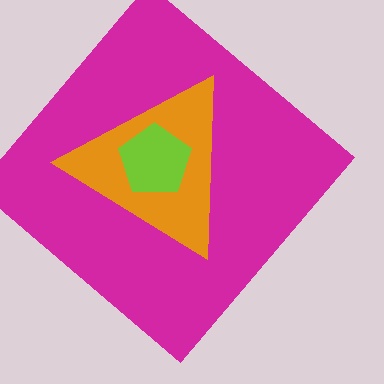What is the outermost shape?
The magenta diamond.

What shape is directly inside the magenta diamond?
The orange triangle.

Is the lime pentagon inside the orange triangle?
Yes.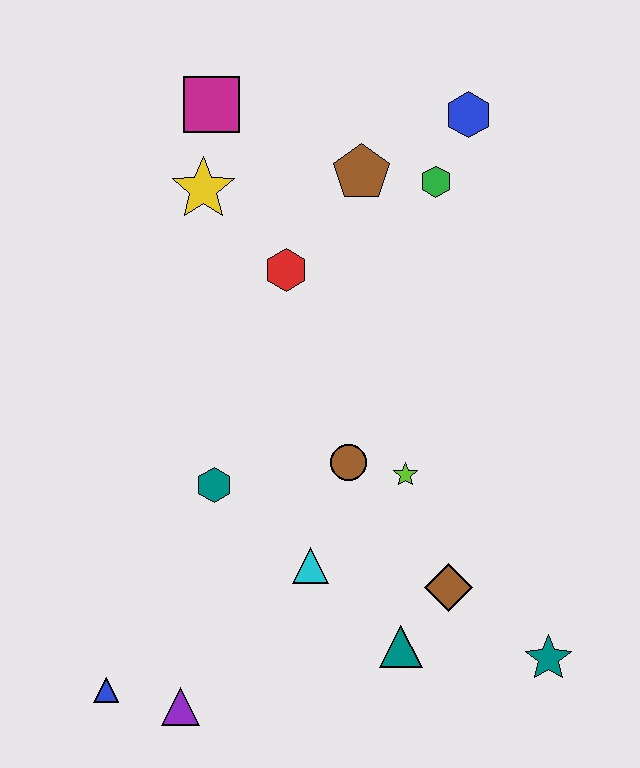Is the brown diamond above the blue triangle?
Yes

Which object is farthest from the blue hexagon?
The blue triangle is farthest from the blue hexagon.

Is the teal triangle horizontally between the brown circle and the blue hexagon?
Yes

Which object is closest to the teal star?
The brown diamond is closest to the teal star.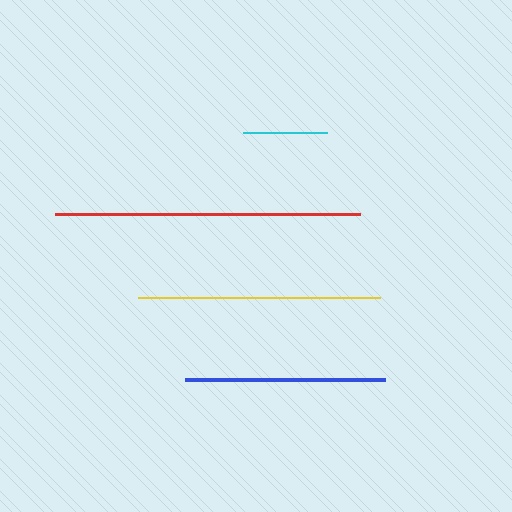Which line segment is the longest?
The red line is the longest at approximately 305 pixels.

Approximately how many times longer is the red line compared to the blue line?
The red line is approximately 1.5 times the length of the blue line.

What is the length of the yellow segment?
The yellow segment is approximately 242 pixels long.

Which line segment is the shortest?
The cyan line is the shortest at approximately 85 pixels.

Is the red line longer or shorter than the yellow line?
The red line is longer than the yellow line.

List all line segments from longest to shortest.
From longest to shortest: red, yellow, blue, cyan.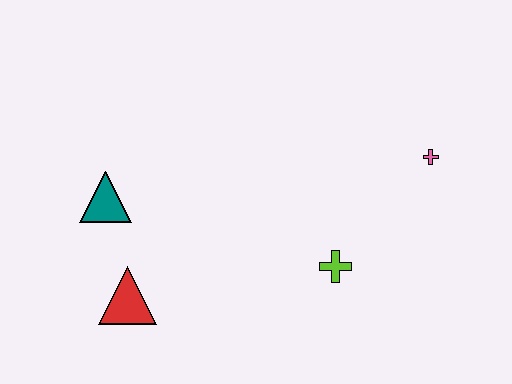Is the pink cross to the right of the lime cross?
Yes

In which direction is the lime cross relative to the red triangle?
The lime cross is to the right of the red triangle.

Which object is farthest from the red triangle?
The pink cross is farthest from the red triangle.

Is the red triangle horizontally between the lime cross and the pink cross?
No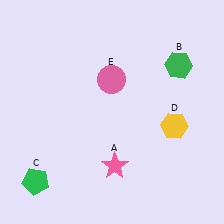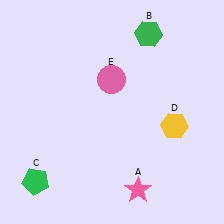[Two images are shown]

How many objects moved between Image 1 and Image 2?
2 objects moved between the two images.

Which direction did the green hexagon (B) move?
The green hexagon (B) moved up.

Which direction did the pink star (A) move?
The pink star (A) moved down.